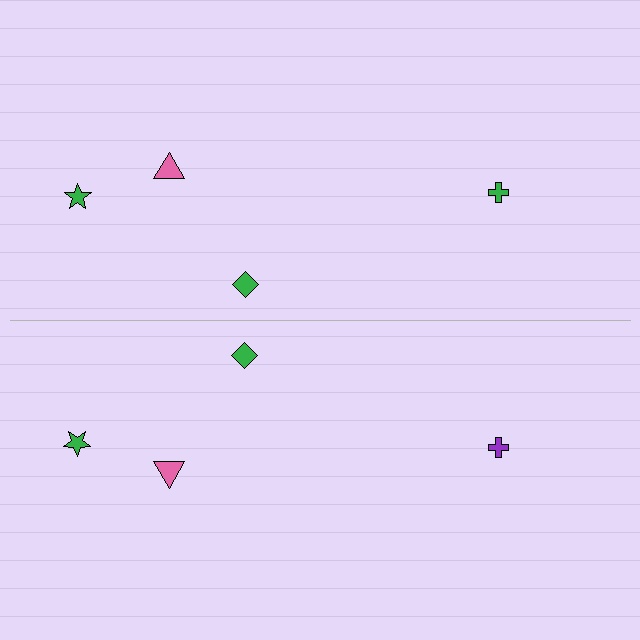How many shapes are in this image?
There are 8 shapes in this image.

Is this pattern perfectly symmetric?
No, the pattern is not perfectly symmetric. The purple cross on the bottom side breaks the symmetry — its mirror counterpart is green.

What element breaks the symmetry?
The purple cross on the bottom side breaks the symmetry — its mirror counterpart is green.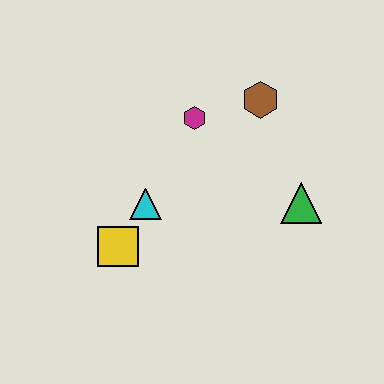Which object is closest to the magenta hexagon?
The brown hexagon is closest to the magenta hexagon.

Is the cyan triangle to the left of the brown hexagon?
Yes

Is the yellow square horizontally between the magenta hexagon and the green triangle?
No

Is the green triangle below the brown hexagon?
Yes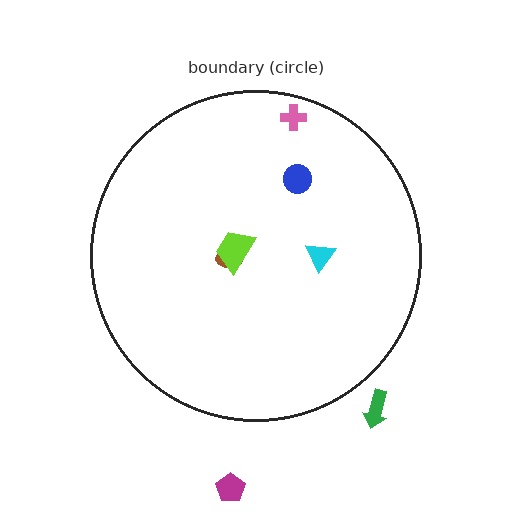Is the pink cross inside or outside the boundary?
Inside.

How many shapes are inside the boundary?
5 inside, 2 outside.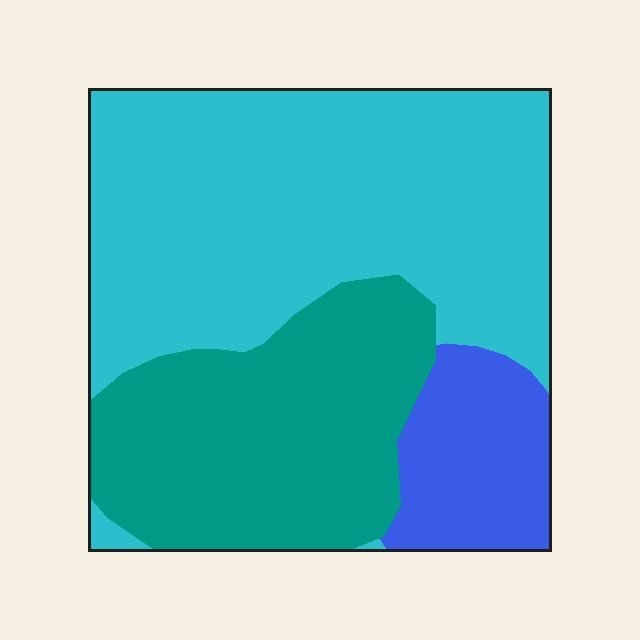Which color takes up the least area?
Blue, at roughly 15%.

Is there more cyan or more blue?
Cyan.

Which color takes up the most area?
Cyan, at roughly 55%.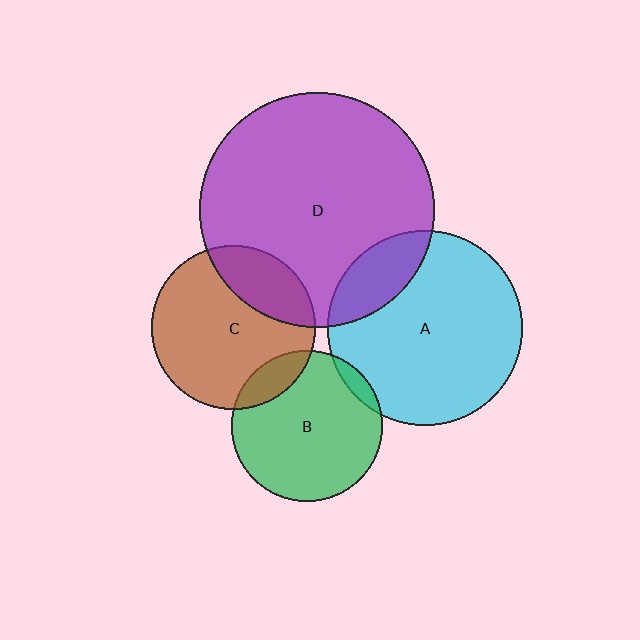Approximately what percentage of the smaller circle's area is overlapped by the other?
Approximately 25%.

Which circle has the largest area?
Circle D (purple).